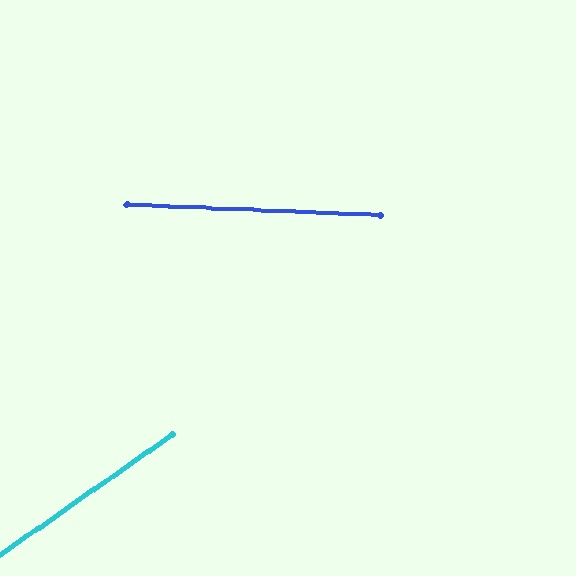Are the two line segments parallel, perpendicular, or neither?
Neither parallel nor perpendicular — they differ by about 37°.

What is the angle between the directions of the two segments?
Approximately 37 degrees.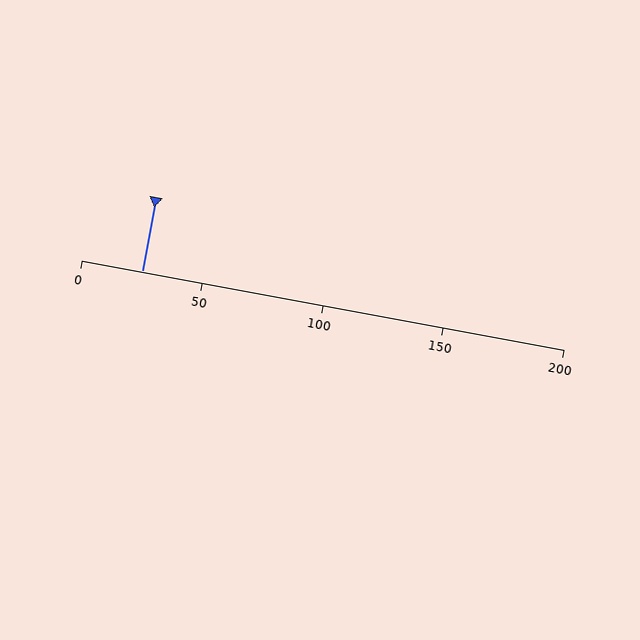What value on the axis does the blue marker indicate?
The marker indicates approximately 25.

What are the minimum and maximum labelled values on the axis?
The axis runs from 0 to 200.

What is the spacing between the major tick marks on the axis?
The major ticks are spaced 50 apart.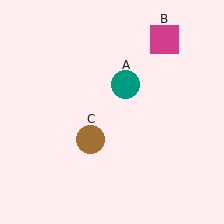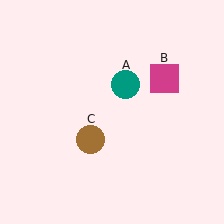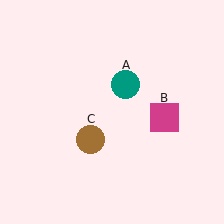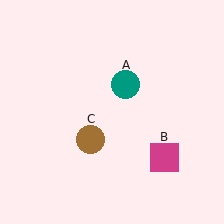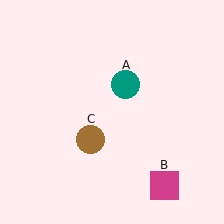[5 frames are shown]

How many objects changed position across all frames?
1 object changed position: magenta square (object B).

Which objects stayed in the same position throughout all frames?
Teal circle (object A) and brown circle (object C) remained stationary.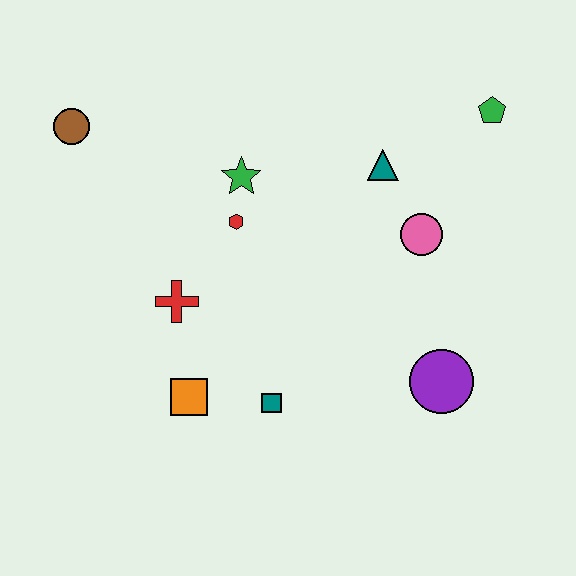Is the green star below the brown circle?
Yes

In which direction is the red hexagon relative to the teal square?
The red hexagon is above the teal square.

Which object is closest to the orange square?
The teal square is closest to the orange square.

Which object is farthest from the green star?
The purple circle is farthest from the green star.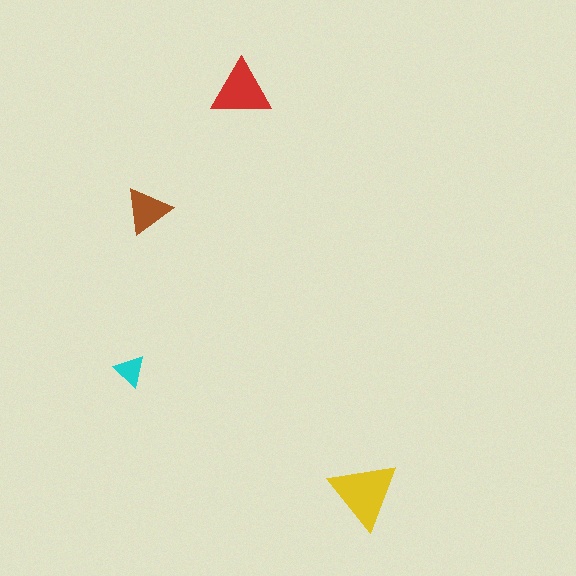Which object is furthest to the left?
The cyan triangle is leftmost.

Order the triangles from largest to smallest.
the yellow one, the red one, the brown one, the cyan one.